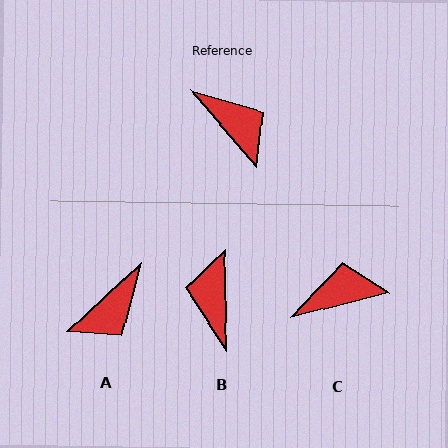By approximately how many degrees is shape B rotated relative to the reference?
Approximately 140 degrees counter-clockwise.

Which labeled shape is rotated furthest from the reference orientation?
B, about 140 degrees away.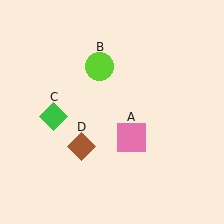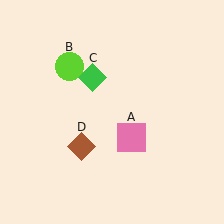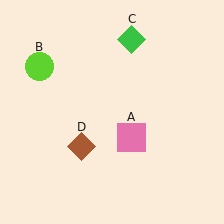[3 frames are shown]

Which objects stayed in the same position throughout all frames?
Pink square (object A) and brown diamond (object D) remained stationary.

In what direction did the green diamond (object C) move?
The green diamond (object C) moved up and to the right.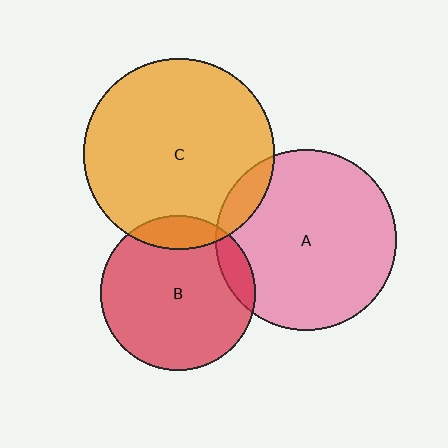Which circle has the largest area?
Circle C (orange).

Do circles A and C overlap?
Yes.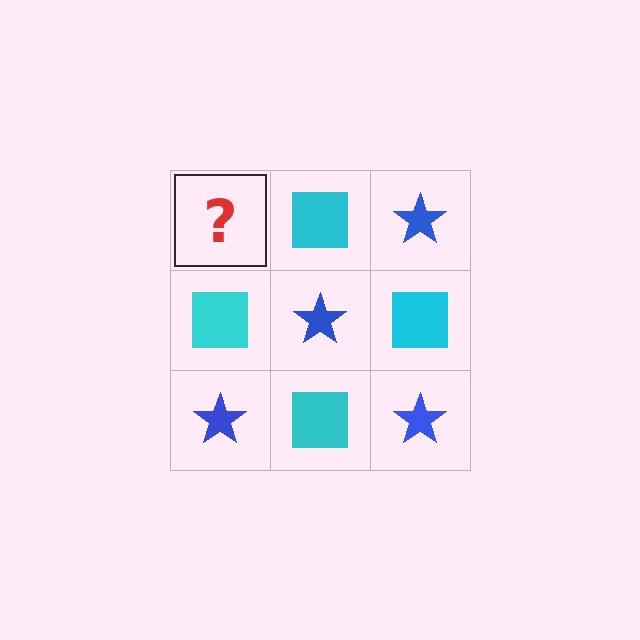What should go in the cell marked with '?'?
The missing cell should contain a blue star.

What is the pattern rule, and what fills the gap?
The rule is that it alternates blue star and cyan square in a checkerboard pattern. The gap should be filled with a blue star.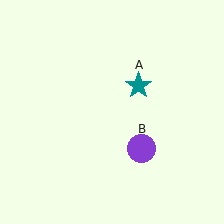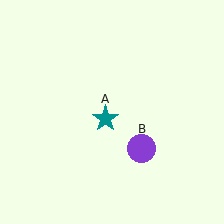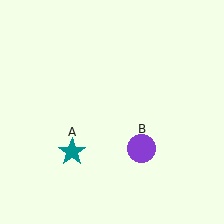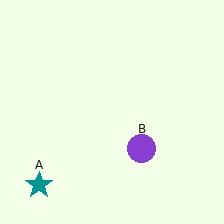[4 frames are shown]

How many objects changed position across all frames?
1 object changed position: teal star (object A).